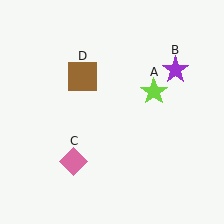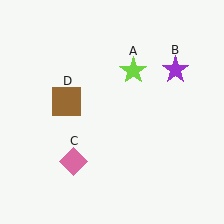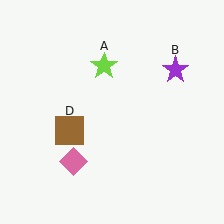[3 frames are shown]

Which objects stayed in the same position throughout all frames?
Purple star (object B) and pink diamond (object C) remained stationary.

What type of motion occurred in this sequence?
The lime star (object A), brown square (object D) rotated counterclockwise around the center of the scene.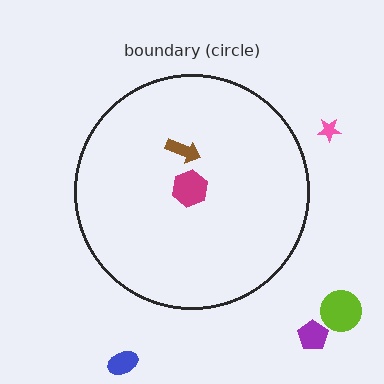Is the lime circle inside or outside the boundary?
Outside.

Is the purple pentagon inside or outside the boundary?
Outside.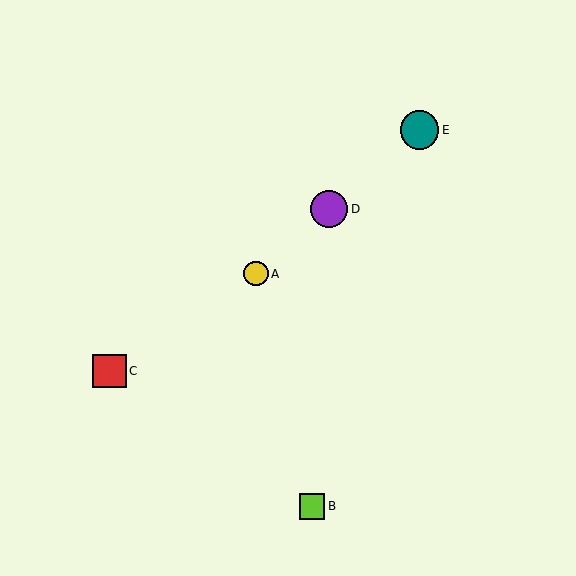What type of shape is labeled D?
Shape D is a purple circle.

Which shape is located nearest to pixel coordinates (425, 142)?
The teal circle (labeled E) at (420, 130) is nearest to that location.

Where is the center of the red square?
The center of the red square is at (110, 371).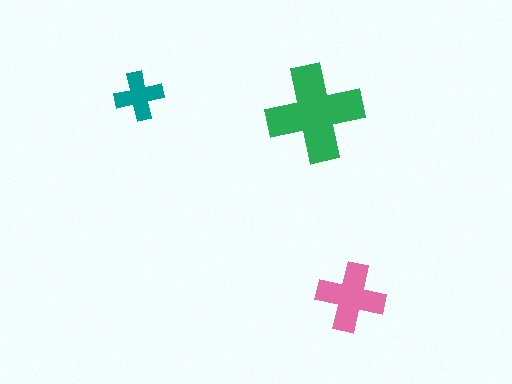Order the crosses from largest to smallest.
the green one, the pink one, the teal one.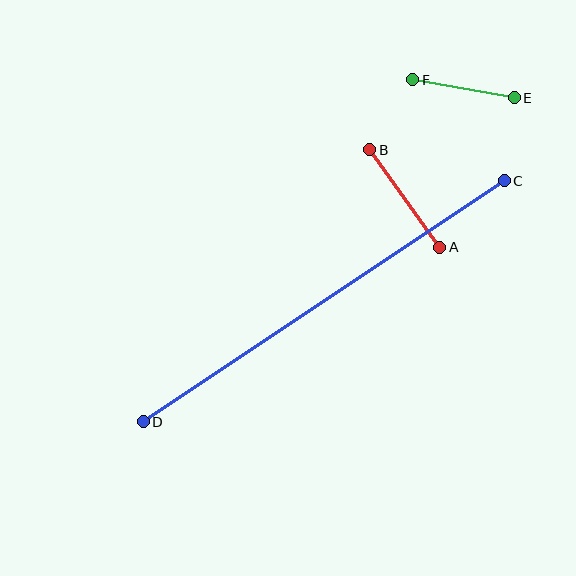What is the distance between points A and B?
The distance is approximately 120 pixels.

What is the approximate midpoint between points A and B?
The midpoint is at approximately (405, 199) pixels.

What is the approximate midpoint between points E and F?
The midpoint is at approximately (464, 89) pixels.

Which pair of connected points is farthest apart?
Points C and D are farthest apart.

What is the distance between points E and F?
The distance is approximately 103 pixels.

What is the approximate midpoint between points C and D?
The midpoint is at approximately (324, 301) pixels.